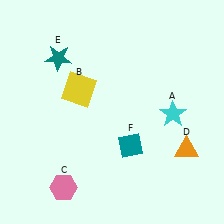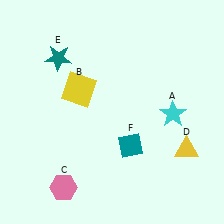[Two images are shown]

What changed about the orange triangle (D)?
In Image 1, D is orange. In Image 2, it changed to yellow.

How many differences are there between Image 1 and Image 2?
There is 1 difference between the two images.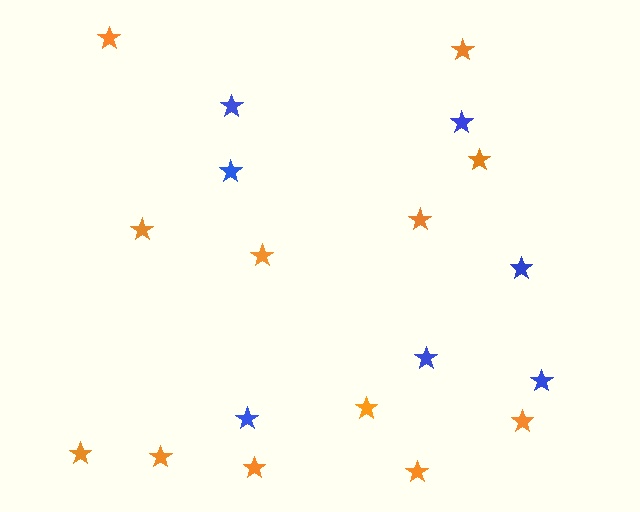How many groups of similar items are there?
There are 2 groups: one group of blue stars (7) and one group of orange stars (12).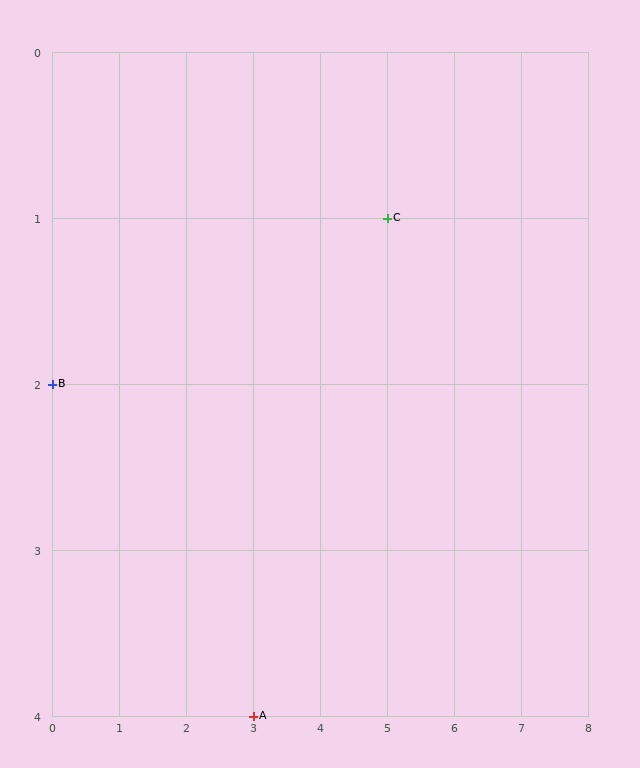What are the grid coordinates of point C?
Point C is at grid coordinates (5, 1).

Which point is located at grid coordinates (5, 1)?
Point C is at (5, 1).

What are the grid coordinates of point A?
Point A is at grid coordinates (3, 4).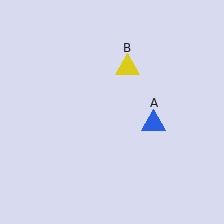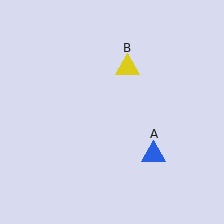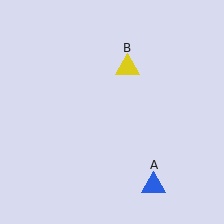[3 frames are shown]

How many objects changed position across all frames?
1 object changed position: blue triangle (object A).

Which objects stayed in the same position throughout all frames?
Yellow triangle (object B) remained stationary.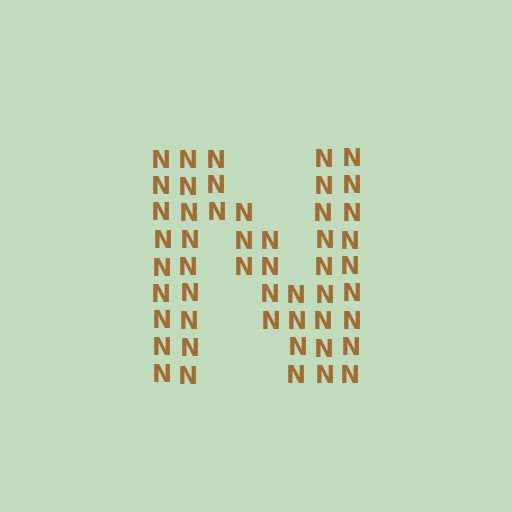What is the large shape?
The large shape is the letter N.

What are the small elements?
The small elements are letter N's.